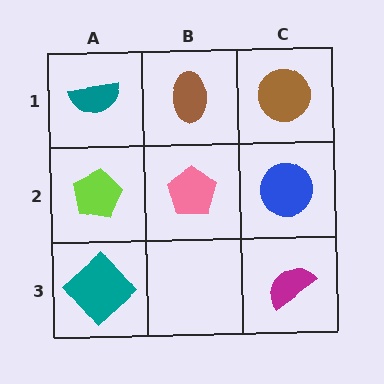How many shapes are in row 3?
2 shapes.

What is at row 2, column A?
A lime pentagon.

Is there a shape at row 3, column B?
No, that cell is empty.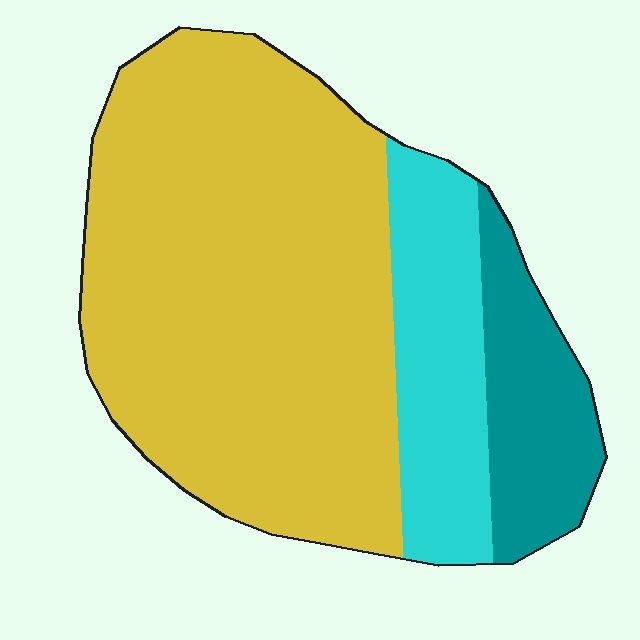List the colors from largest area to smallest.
From largest to smallest: yellow, cyan, teal.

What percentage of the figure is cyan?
Cyan takes up about one sixth (1/6) of the figure.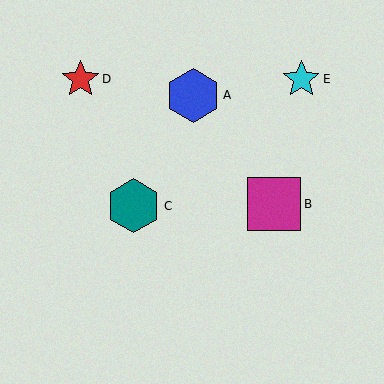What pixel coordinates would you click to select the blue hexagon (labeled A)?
Click at (193, 95) to select the blue hexagon A.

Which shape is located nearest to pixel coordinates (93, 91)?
The red star (labeled D) at (80, 79) is nearest to that location.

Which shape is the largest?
The teal hexagon (labeled C) is the largest.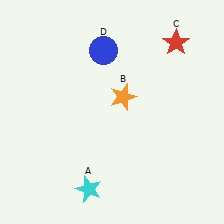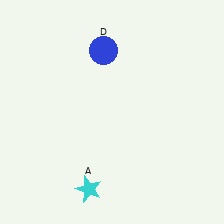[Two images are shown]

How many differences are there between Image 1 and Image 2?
There are 2 differences between the two images.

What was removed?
The orange star (B), the red star (C) were removed in Image 2.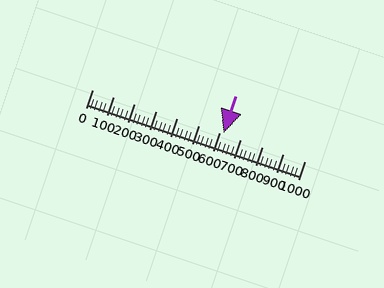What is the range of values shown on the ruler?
The ruler shows values from 0 to 1000.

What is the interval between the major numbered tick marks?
The major tick marks are spaced 100 units apart.